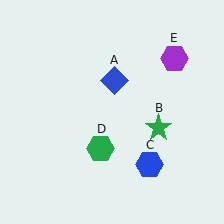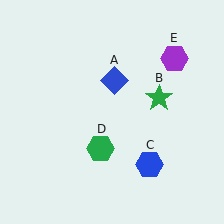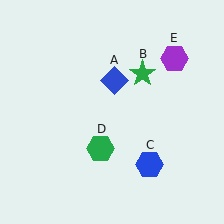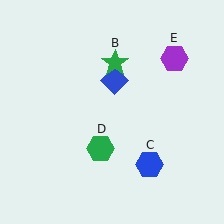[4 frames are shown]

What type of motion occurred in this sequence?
The green star (object B) rotated counterclockwise around the center of the scene.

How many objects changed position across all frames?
1 object changed position: green star (object B).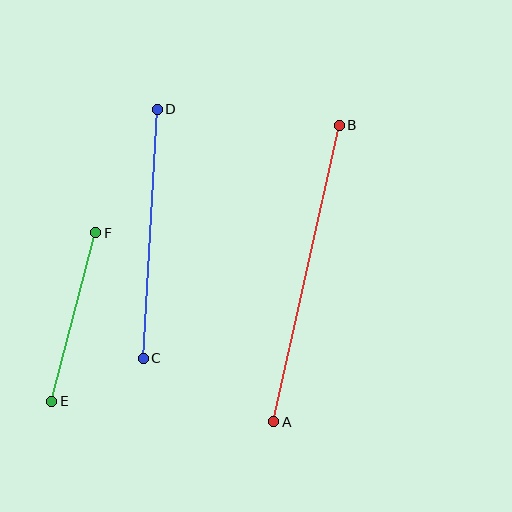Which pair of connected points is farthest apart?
Points A and B are farthest apart.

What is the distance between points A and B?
The distance is approximately 304 pixels.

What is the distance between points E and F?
The distance is approximately 174 pixels.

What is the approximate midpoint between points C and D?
The midpoint is at approximately (150, 234) pixels.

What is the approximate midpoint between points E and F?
The midpoint is at approximately (74, 317) pixels.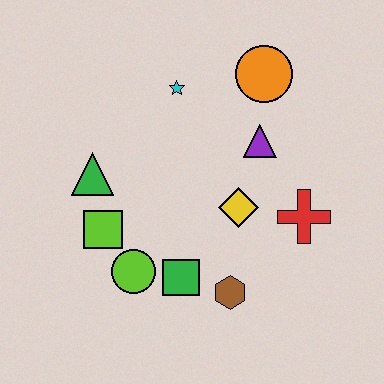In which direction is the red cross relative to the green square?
The red cross is to the right of the green square.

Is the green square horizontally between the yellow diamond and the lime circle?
Yes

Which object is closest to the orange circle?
The purple triangle is closest to the orange circle.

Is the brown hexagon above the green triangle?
No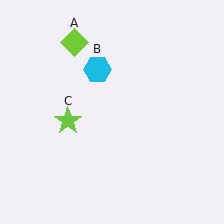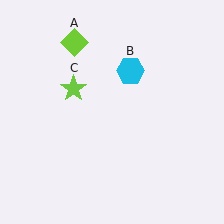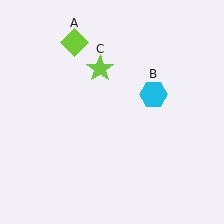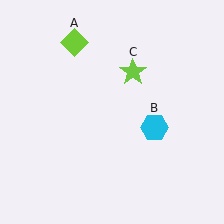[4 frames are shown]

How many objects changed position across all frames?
2 objects changed position: cyan hexagon (object B), lime star (object C).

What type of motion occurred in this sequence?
The cyan hexagon (object B), lime star (object C) rotated clockwise around the center of the scene.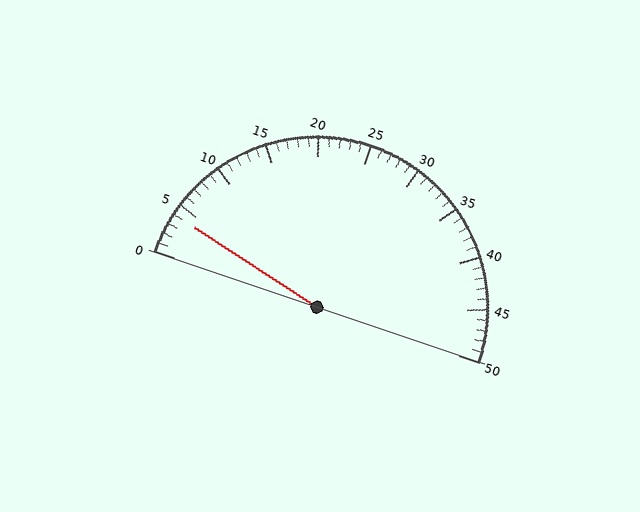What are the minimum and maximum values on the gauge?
The gauge ranges from 0 to 50.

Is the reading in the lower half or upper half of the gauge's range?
The reading is in the lower half of the range (0 to 50).